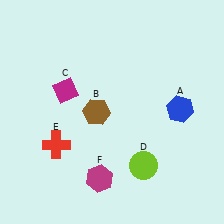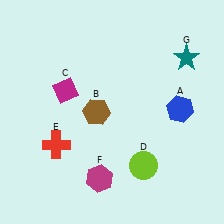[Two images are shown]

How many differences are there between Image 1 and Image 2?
There is 1 difference between the two images.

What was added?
A teal star (G) was added in Image 2.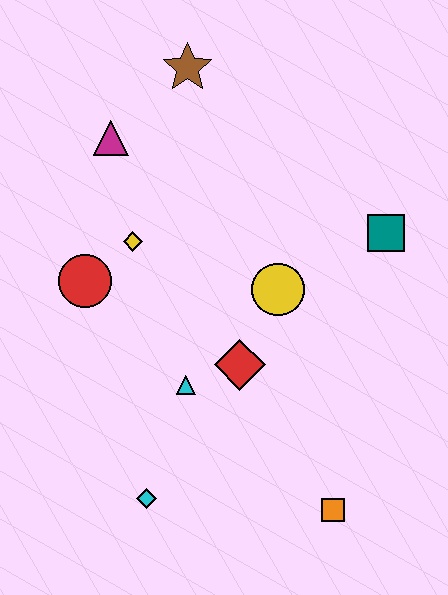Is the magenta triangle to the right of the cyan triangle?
No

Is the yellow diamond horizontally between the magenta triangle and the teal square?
Yes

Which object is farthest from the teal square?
The cyan diamond is farthest from the teal square.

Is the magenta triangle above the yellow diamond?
Yes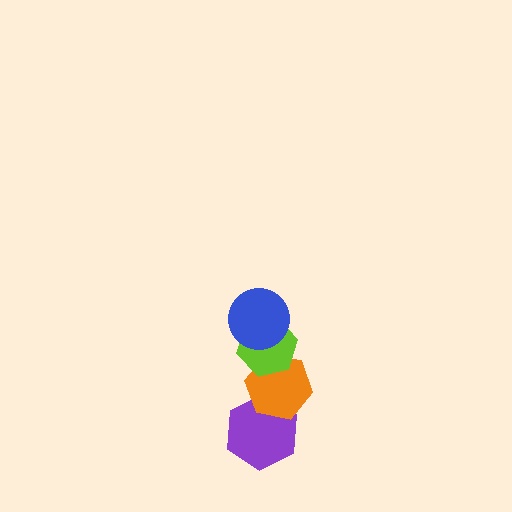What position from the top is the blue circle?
The blue circle is 1st from the top.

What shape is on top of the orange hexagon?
The lime hexagon is on top of the orange hexagon.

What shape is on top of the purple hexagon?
The orange hexagon is on top of the purple hexagon.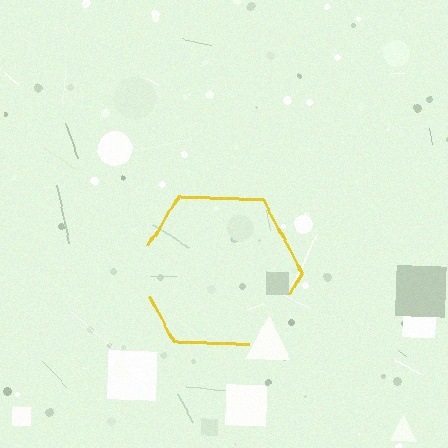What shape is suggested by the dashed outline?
The dashed outline suggests a hexagon.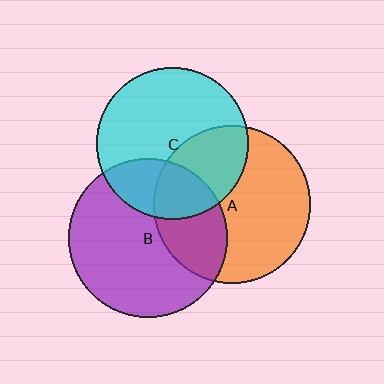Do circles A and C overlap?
Yes.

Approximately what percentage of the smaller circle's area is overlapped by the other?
Approximately 35%.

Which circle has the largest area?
Circle B (purple).